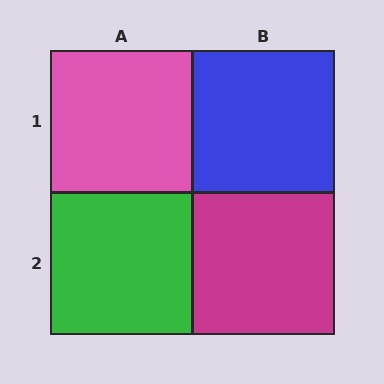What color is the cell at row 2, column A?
Green.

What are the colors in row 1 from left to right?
Pink, blue.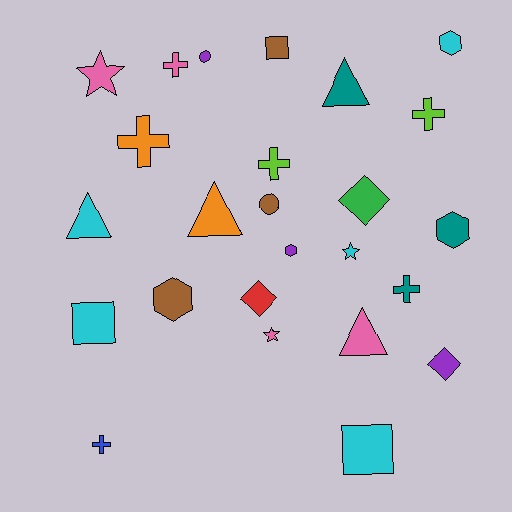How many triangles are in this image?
There are 4 triangles.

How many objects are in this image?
There are 25 objects.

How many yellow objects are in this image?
There are no yellow objects.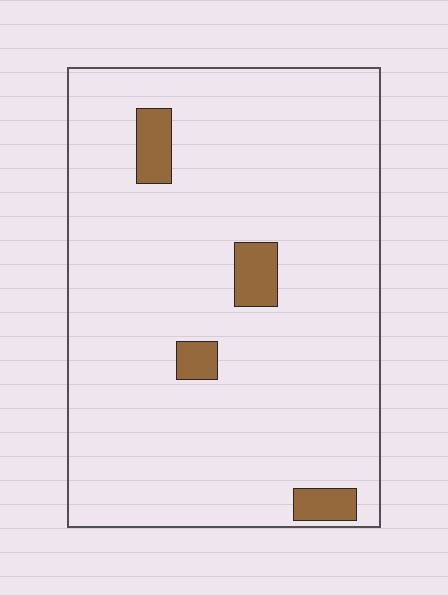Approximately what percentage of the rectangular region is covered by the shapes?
Approximately 5%.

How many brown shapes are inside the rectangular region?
4.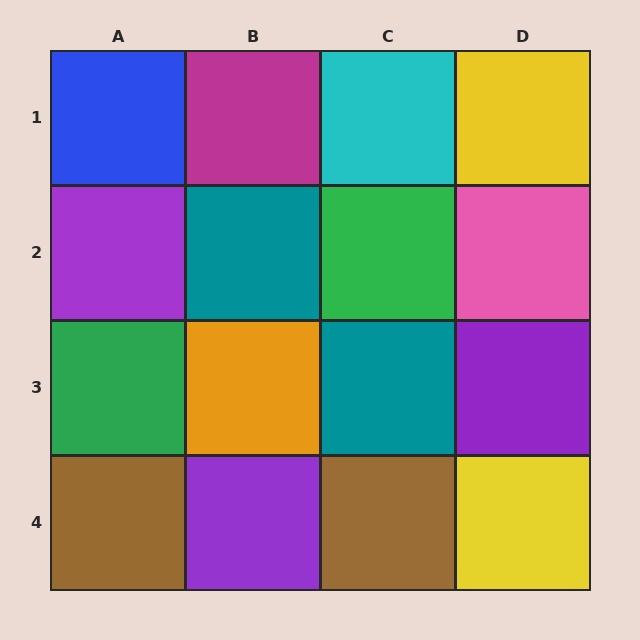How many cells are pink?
1 cell is pink.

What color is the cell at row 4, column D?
Yellow.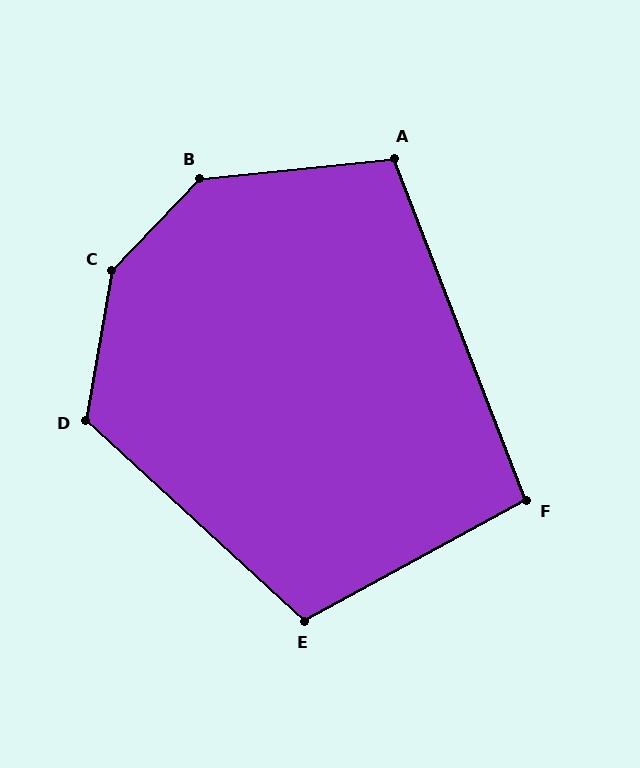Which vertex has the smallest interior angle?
F, at approximately 97 degrees.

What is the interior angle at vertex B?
Approximately 140 degrees (obtuse).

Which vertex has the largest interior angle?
C, at approximately 146 degrees.